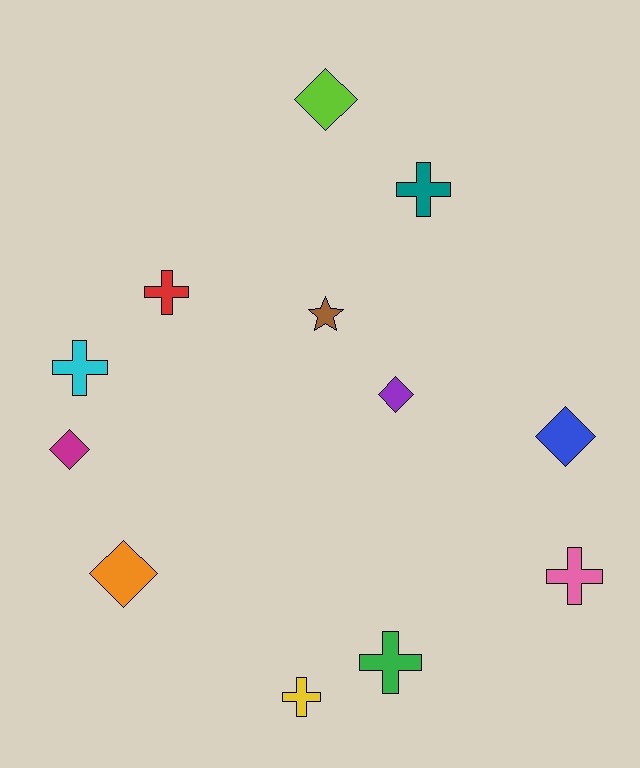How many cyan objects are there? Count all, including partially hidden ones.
There is 1 cyan object.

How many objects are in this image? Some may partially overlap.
There are 12 objects.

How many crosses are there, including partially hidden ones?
There are 6 crosses.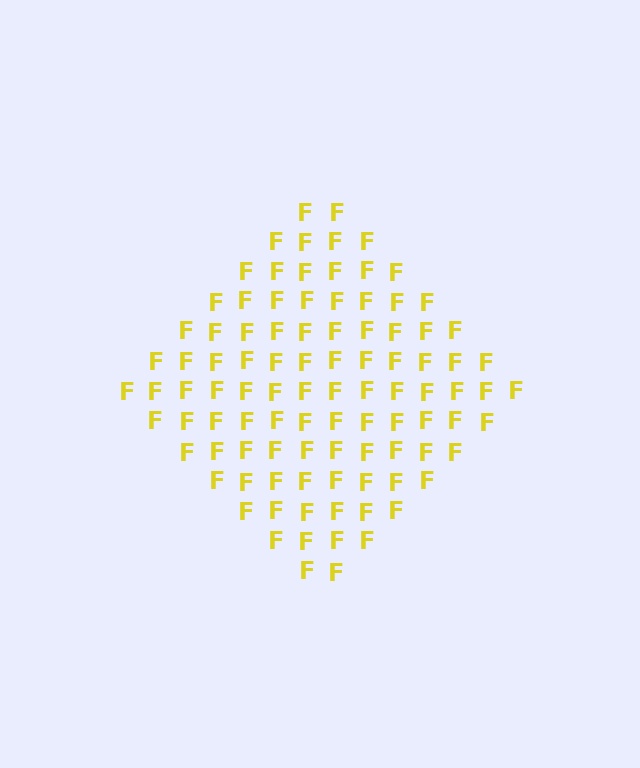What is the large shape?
The large shape is a diamond.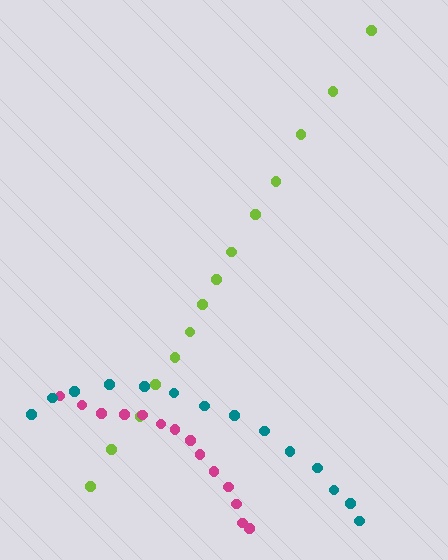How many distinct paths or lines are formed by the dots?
There are 3 distinct paths.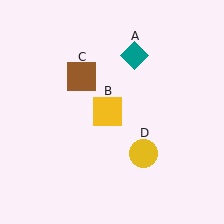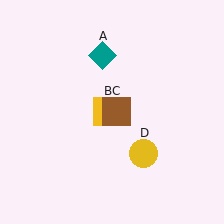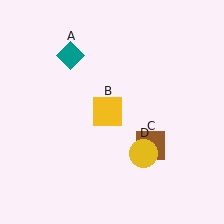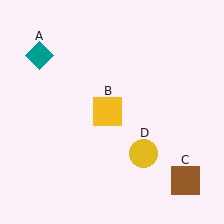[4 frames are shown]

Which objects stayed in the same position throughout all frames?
Yellow square (object B) and yellow circle (object D) remained stationary.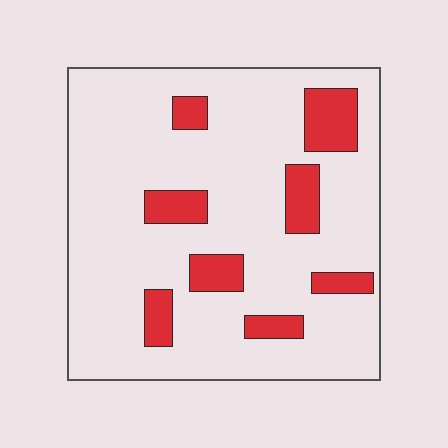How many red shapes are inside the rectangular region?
8.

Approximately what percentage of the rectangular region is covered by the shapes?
Approximately 15%.